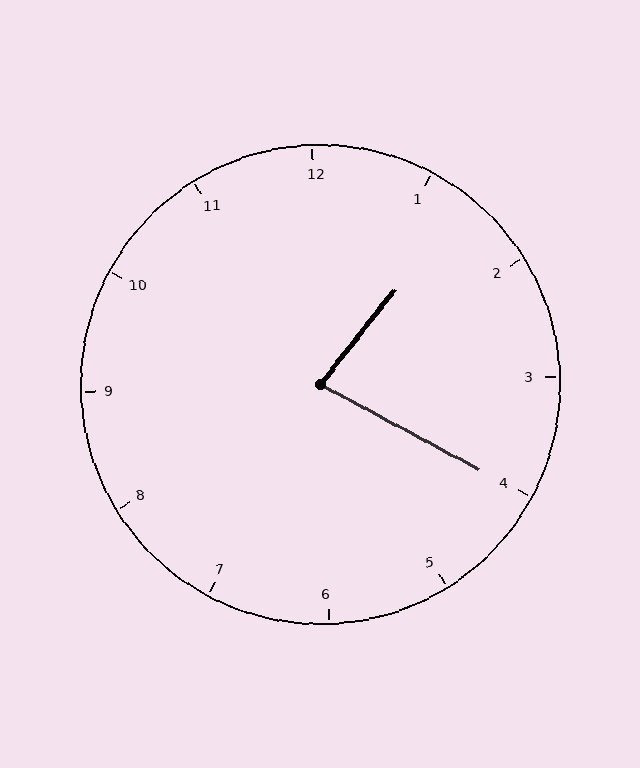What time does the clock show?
1:20.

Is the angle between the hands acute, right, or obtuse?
It is acute.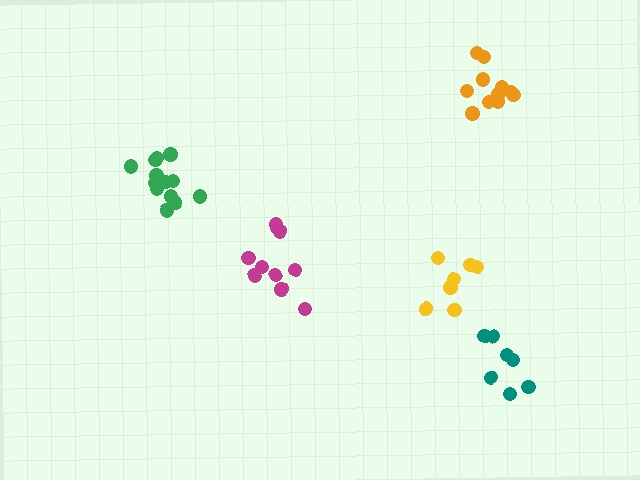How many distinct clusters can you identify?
There are 5 distinct clusters.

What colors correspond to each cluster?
The clusters are colored: teal, yellow, green, orange, magenta.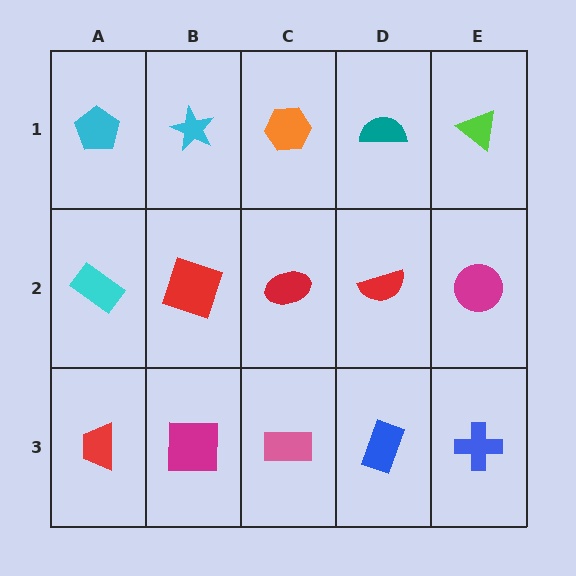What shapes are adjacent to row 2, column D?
A teal semicircle (row 1, column D), a blue rectangle (row 3, column D), a red ellipse (row 2, column C), a magenta circle (row 2, column E).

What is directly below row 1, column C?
A red ellipse.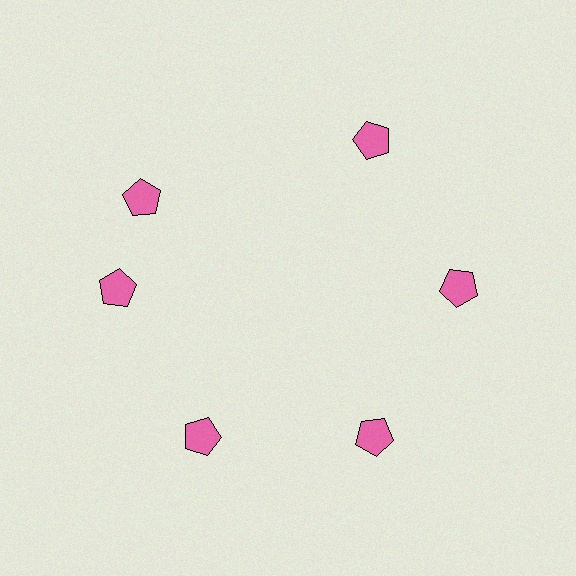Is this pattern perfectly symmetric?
No. The 6 pink pentagons are arranged in a ring, but one element near the 11 o'clock position is rotated out of alignment along the ring, breaking the 6-fold rotational symmetry.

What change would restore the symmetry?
The symmetry would be restored by rotating it back into even spacing with its neighbors so that all 6 pentagons sit at equal angles and equal distance from the center.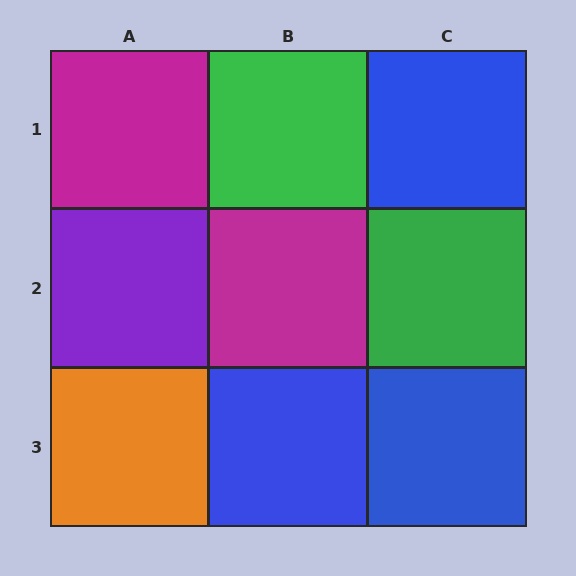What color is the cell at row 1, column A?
Magenta.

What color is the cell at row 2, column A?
Purple.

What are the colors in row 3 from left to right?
Orange, blue, blue.